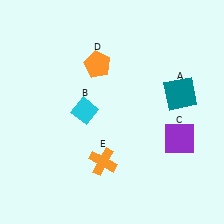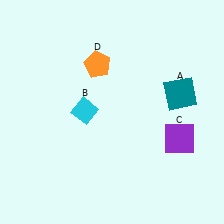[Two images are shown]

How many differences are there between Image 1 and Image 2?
There is 1 difference between the two images.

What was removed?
The orange cross (E) was removed in Image 2.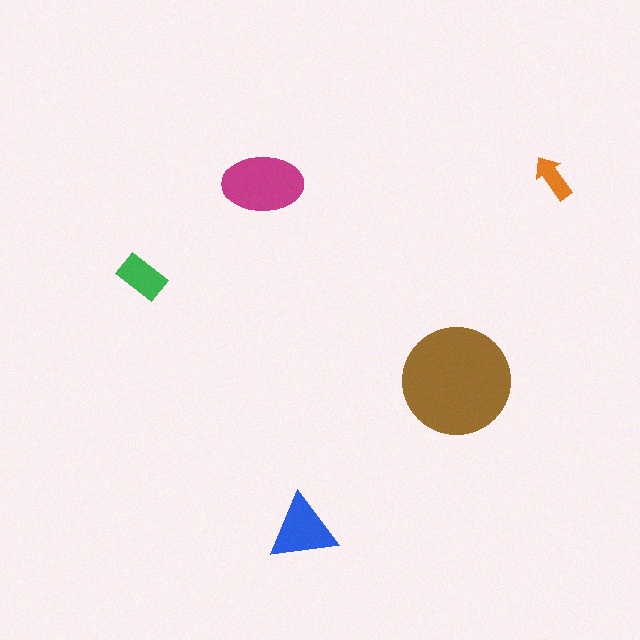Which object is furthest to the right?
The orange arrow is rightmost.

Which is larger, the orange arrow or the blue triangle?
The blue triangle.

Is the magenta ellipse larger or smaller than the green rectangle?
Larger.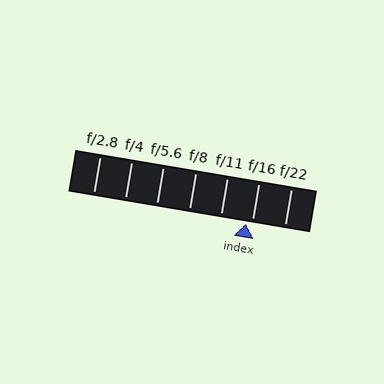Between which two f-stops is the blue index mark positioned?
The index mark is between f/11 and f/16.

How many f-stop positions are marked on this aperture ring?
There are 7 f-stop positions marked.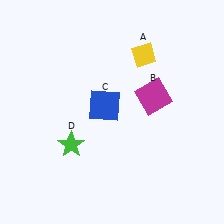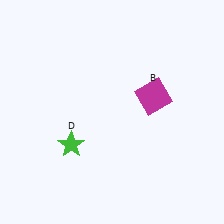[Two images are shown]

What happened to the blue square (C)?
The blue square (C) was removed in Image 2. It was in the top-left area of Image 1.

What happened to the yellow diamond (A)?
The yellow diamond (A) was removed in Image 2. It was in the top-right area of Image 1.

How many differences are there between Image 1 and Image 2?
There are 2 differences between the two images.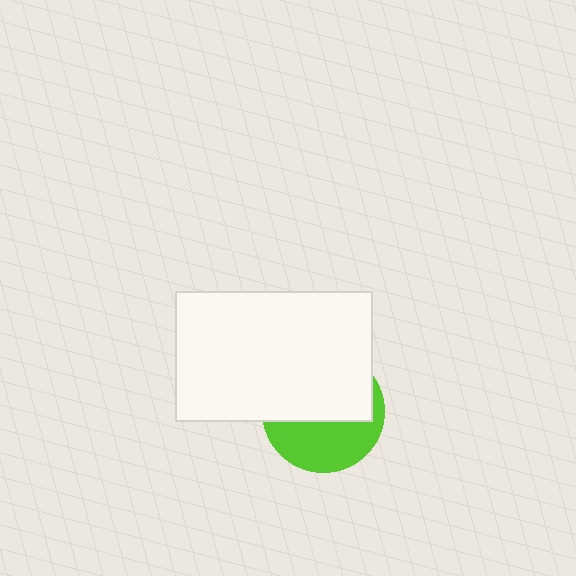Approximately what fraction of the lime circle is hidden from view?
Roughly 57% of the lime circle is hidden behind the white rectangle.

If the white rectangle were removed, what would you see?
You would see the complete lime circle.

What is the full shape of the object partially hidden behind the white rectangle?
The partially hidden object is a lime circle.